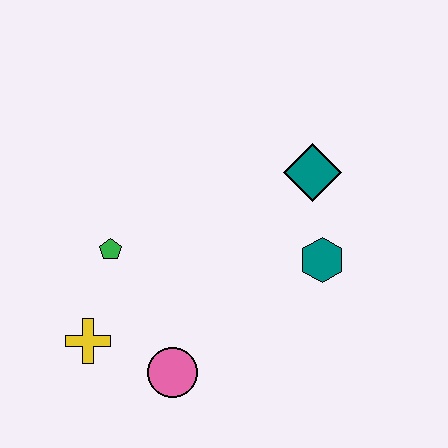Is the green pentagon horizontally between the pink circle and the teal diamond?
No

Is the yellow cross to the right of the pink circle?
No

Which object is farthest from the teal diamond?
The yellow cross is farthest from the teal diamond.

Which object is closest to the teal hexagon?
The teal diamond is closest to the teal hexagon.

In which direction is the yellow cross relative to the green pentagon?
The yellow cross is below the green pentagon.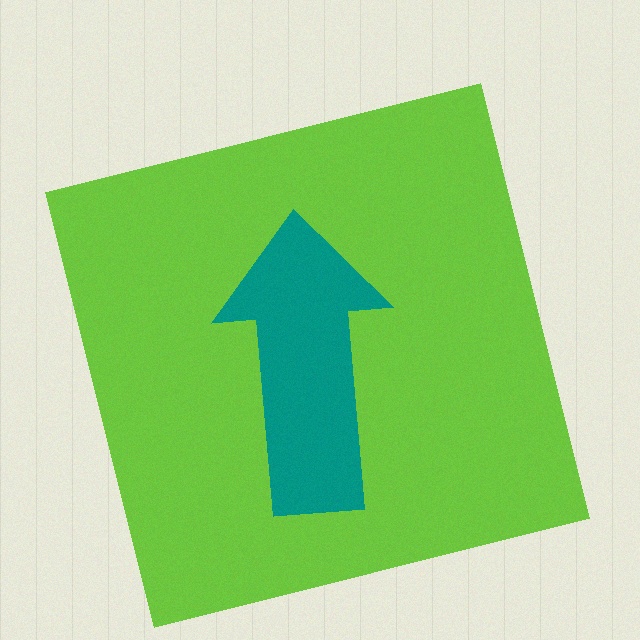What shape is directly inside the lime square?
The teal arrow.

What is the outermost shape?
The lime square.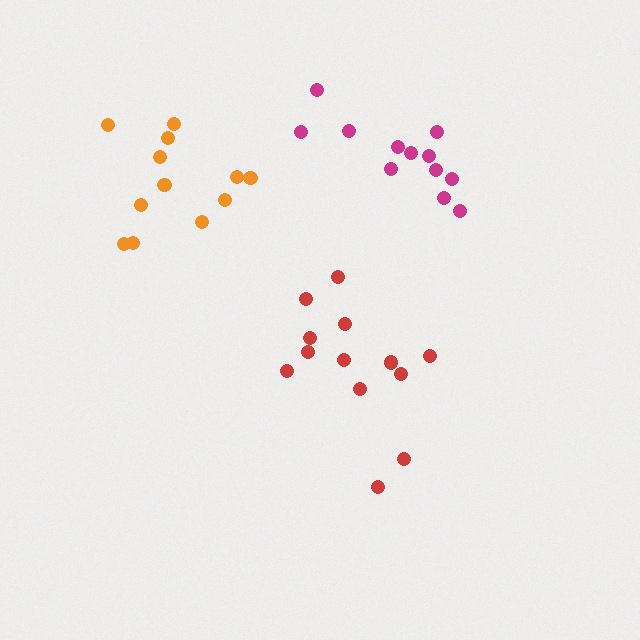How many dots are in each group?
Group 1: 13 dots, Group 2: 13 dots, Group 3: 12 dots (38 total).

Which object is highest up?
The magenta cluster is topmost.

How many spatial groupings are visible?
There are 3 spatial groupings.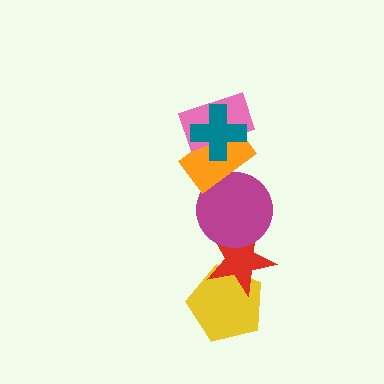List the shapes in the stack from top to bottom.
From top to bottom: the teal cross, the pink rectangle, the orange rectangle, the magenta circle, the red star, the yellow pentagon.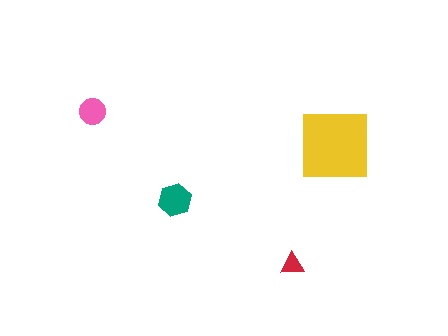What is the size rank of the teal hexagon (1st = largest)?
2nd.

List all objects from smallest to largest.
The red triangle, the pink circle, the teal hexagon, the yellow square.